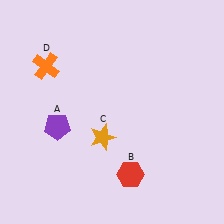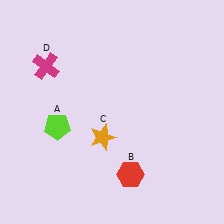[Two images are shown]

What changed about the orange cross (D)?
In Image 1, D is orange. In Image 2, it changed to magenta.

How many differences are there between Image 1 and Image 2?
There are 2 differences between the two images.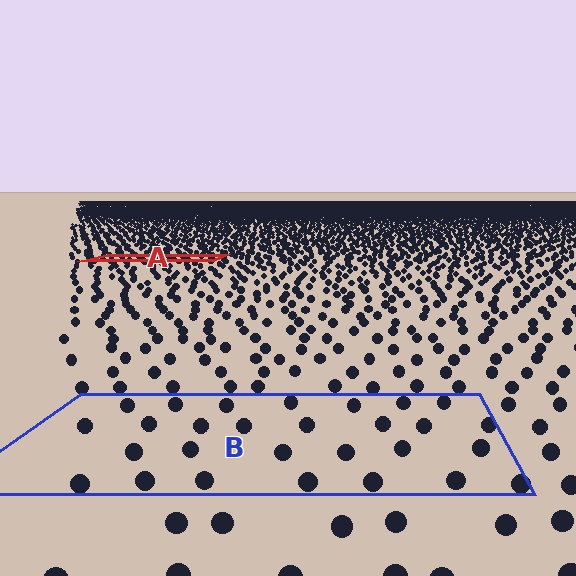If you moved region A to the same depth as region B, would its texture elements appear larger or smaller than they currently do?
They would appear larger. At a closer depth, the same texture elements are projected at a bigger on-screen size.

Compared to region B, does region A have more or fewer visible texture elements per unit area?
Region A has more texture elements per unit area — they are packed more densely because it is farther away.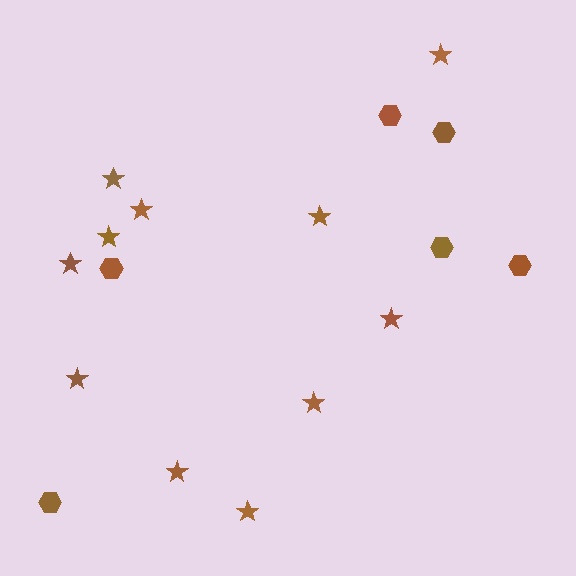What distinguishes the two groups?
There are 2 groups: one group of hexagons (6) and one group of stars (11).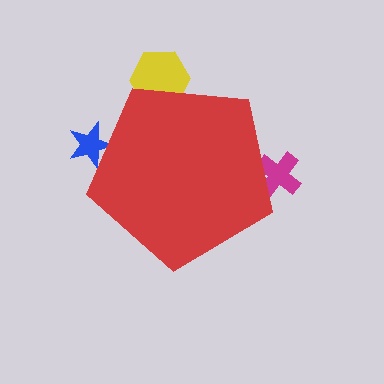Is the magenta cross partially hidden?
Yes, the magenta cross is partially hidden behind the red pentagon.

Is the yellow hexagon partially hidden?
Yes, the yellow hexagon is partially hidden behind the red pentagon.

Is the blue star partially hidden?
Yes, the blue star is partially hidden behind the red pentagon.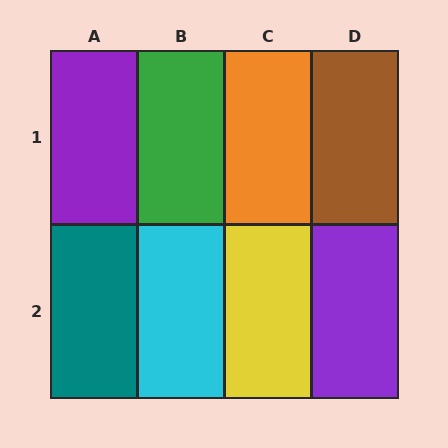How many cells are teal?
1 cell is teal.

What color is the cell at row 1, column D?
Brown.